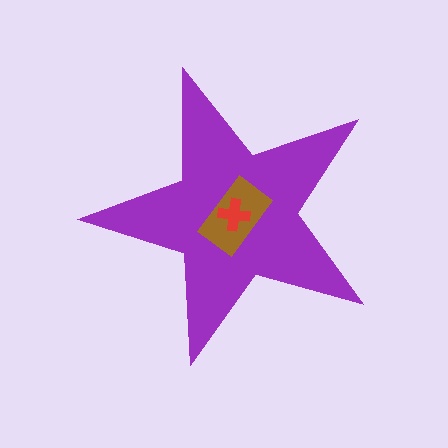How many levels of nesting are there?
3.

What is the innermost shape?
The red cross.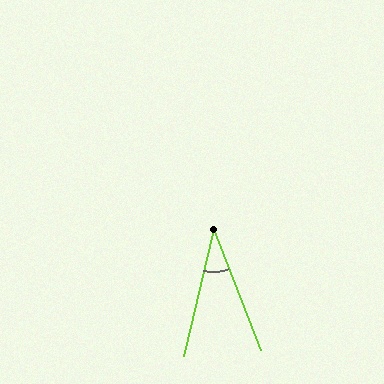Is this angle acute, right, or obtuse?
It is acute.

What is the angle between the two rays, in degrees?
Approximately 34 degrees.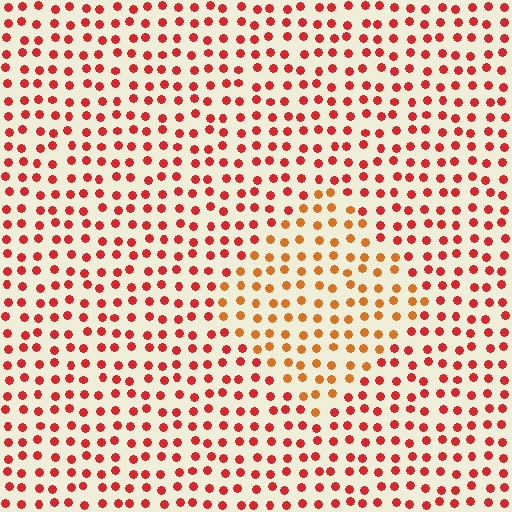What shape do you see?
I see a diamond.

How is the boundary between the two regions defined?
The boundary is defined purely by a slight shift in hue (about 30 degrees). Spacing, size, and orientation are identical on both sides.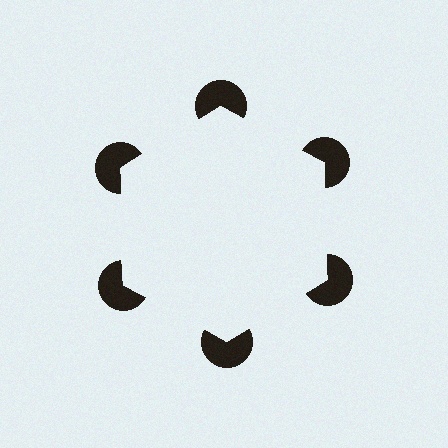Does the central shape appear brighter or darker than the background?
It typically appears slightly brighter than the background, even though no actual brightness change is drawn.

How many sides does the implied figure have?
6 sides.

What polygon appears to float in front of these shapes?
An illusory hexagon — its edges are inferred from the aligned wedge cuts in the pac-man discs, not physically drawn.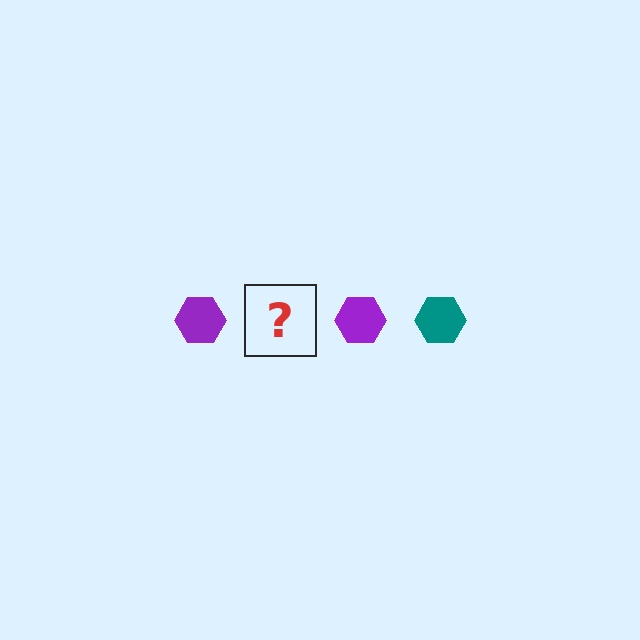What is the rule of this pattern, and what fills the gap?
The rule is that the pattern cycles through purple, teal hexagons. The gap should be filled with a teal hexagon.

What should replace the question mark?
The question mark should be replaced with a teal hexagon.